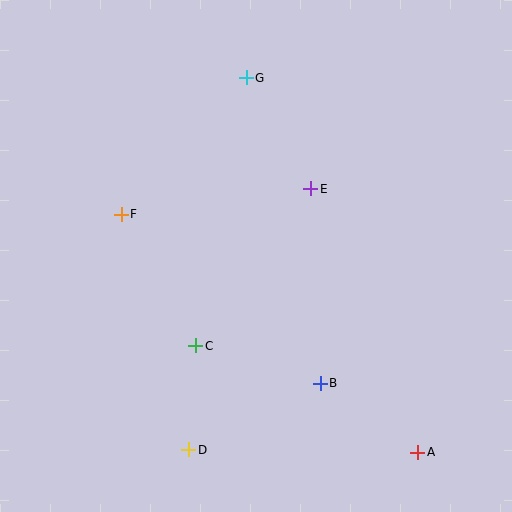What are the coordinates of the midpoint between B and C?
The midpoint between B and C is at (258, 365).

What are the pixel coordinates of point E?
Point E is at (311, 189).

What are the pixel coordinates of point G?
Point G is at (246, 78).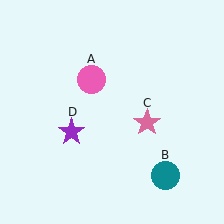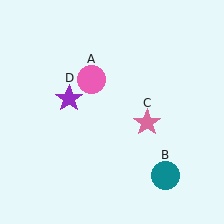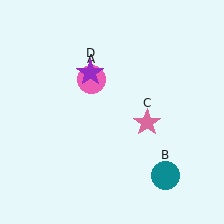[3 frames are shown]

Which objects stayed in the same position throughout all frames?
Pink circle (object A) and teal circle (object B) and pink star (object C) remained stationary.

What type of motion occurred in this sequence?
The purple star (object D) rotated clockwise around the center of the scene.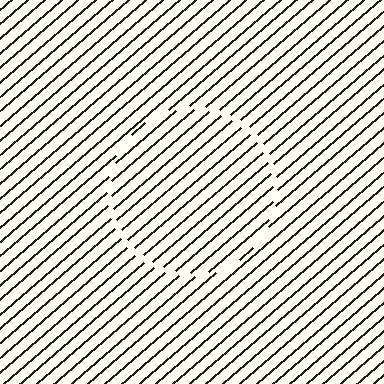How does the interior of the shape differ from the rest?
The interior of the shape contains the same grating, shifted by half a period — the contour is defined by the phase discontinuity where line-ends from the inner and outer gratings abut.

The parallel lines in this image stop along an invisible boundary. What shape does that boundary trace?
An illusory circle. The interior of the shape contains the same grating, shifted by half a period — the contour is defined by the phase discontinuity where line-ends from the inner and outer gratings abut.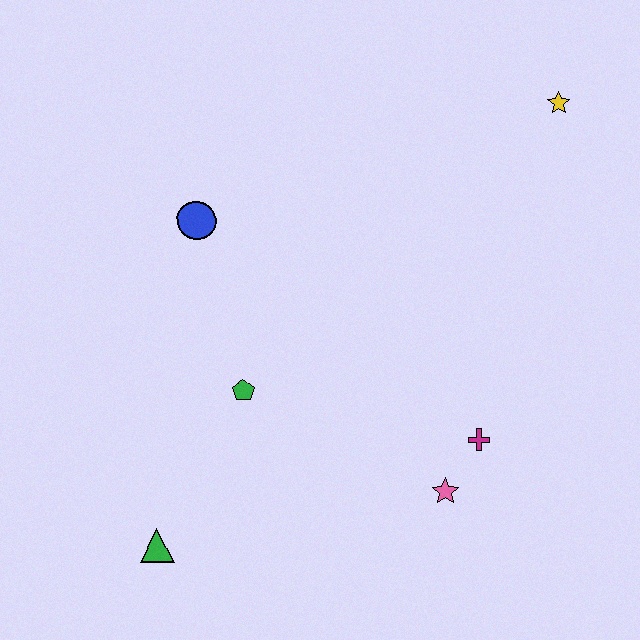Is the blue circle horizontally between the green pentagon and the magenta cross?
No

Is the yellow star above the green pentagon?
Yes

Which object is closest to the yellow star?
The magenta cross is closest to the yellow star.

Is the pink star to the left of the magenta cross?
Yes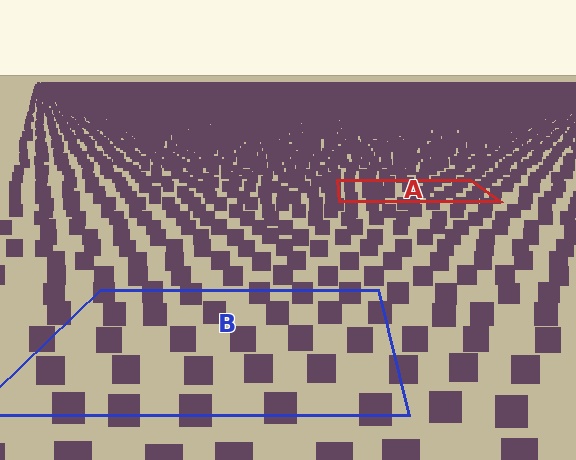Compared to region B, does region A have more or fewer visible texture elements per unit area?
Region A has more texture elements per unit area — they are packed more densely because it is farther away.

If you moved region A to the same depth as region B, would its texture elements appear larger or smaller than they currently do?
They would appear larger. At a closer depth, the same texture elements are projected at a bigger on-screen size.